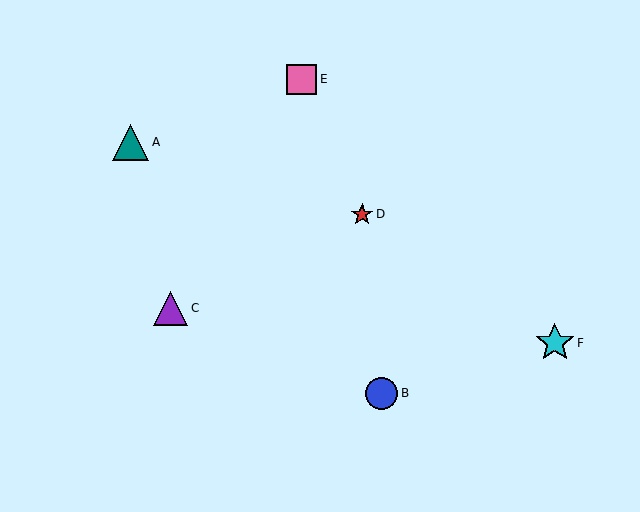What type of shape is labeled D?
Shape D is a red star.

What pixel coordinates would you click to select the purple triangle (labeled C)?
Click at (171, 308) to select the purple triangle C.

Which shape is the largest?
The cyan star (labeled F) is the largest.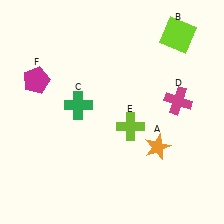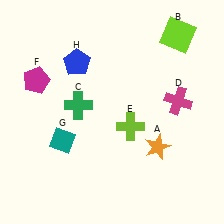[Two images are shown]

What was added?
A teal diamond (G), a blue pentagon (H) were added in Image 2.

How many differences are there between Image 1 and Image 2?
There are 2 differences between the two images.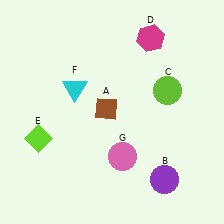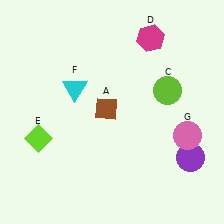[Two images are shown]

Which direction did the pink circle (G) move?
The pink circle (G) moved right.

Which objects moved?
The objects that moved are: the purple circle (B), the pink circle (G).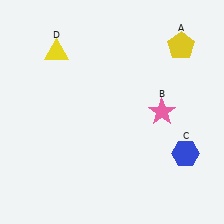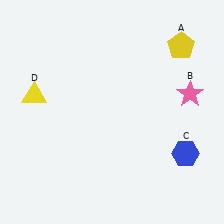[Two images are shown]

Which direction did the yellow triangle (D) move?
The yellow triangle (D) moved down.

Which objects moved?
The objects that moved are: the pink star (B), the yellow triangle (D).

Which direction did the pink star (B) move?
The pink star (B) moved right.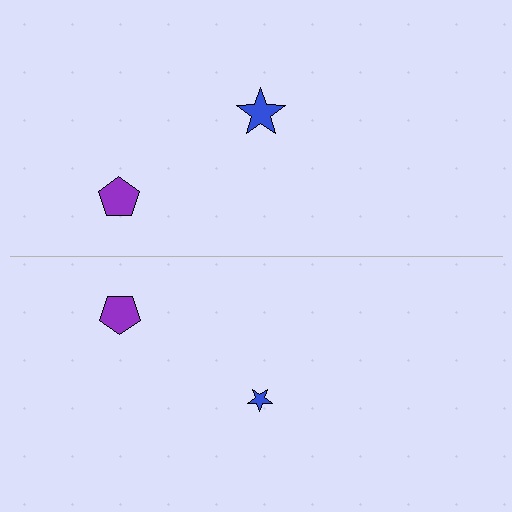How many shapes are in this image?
There are 4 shapes in this image.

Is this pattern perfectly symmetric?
No, the pattern is not perfectly symmetric. The blue star on the bottom side has a different size than its mirror counterpart.